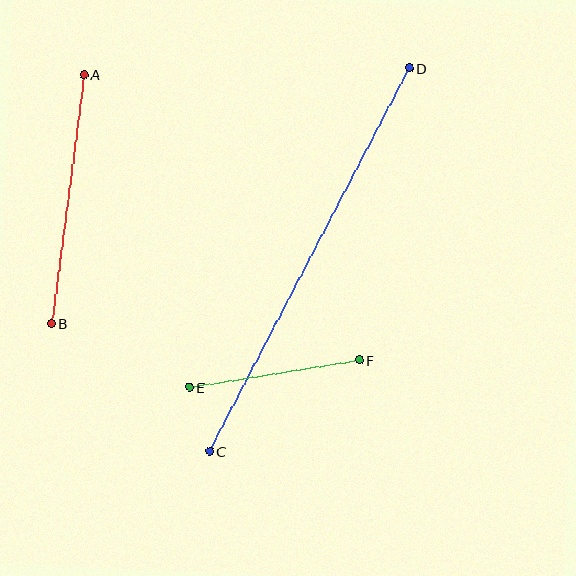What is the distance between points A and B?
The distance is approximately 251 pixels.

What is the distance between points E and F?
The distance is approximately 172 pixels.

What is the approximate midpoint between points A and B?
The midpoint is at approximately (68, 199) pixels.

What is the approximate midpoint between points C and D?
The midpoint is at approximately (309, 260) pixels.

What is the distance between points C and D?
The distance is approximately 432 pixels.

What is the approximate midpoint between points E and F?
The midpoint is at approximately (274, 374) pixels.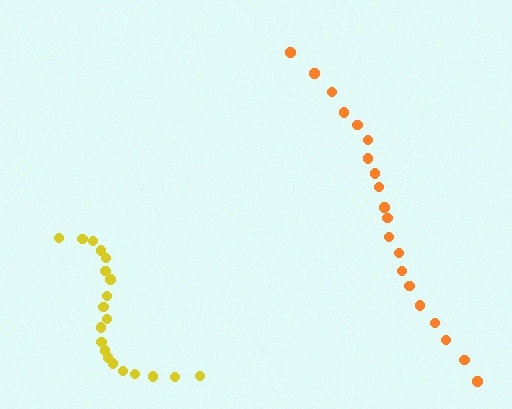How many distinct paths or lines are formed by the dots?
There are 2 distinct paths.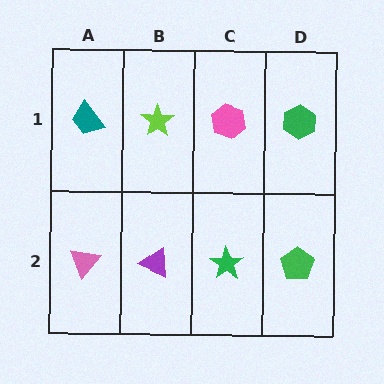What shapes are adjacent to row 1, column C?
A green star (row 2, column C), a lime star (row 1, column B), a green hexagon (row 1, column D).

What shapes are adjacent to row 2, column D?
A green hexagon (row 1, column D), a green star (row 2, column C).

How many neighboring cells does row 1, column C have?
3.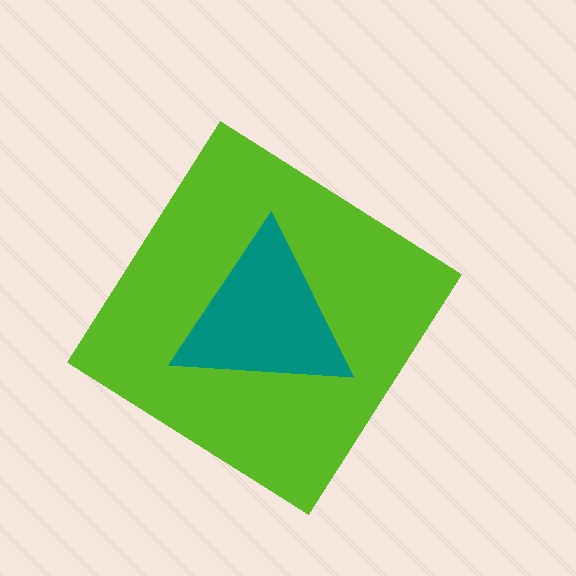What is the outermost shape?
The lime diamond.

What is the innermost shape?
The teal triangle.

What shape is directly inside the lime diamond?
The teal triangle.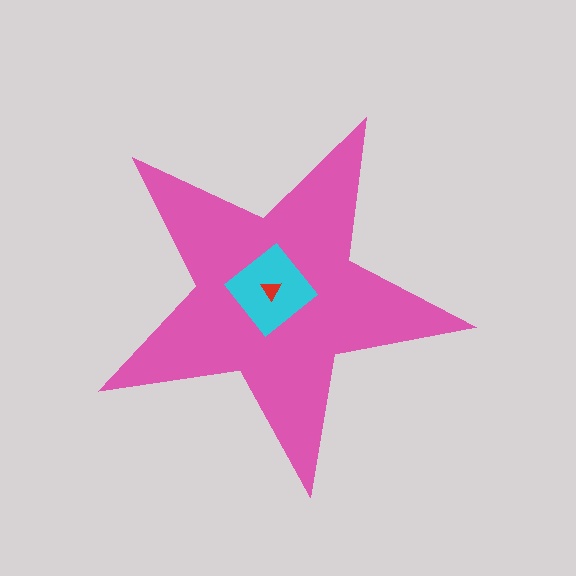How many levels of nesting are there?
3.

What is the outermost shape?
The pink star.